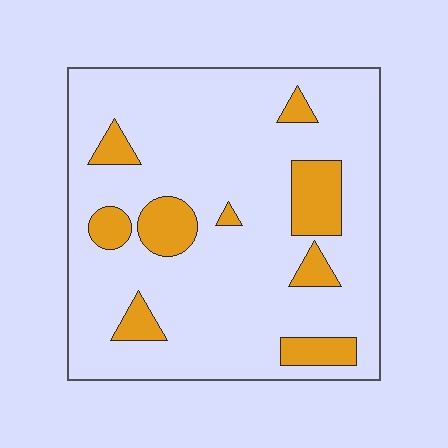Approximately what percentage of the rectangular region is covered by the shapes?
Approximately 15%.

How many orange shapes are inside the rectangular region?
9.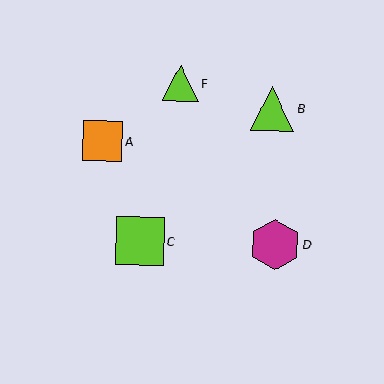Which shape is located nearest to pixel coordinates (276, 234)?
The magenta hexagon (labeled D) at (275, 245) is nearest to that location.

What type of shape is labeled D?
Shape D is a magenta hexagon.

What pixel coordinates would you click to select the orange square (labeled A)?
Click at (102, 141) to select the orange square A.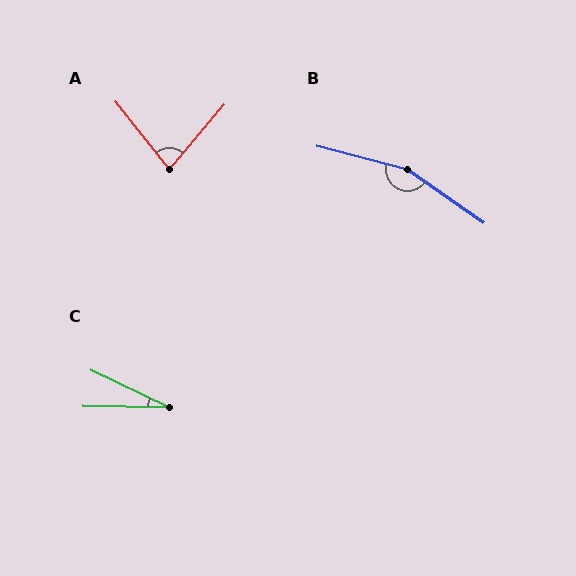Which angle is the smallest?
C, at approximately 25 degrees.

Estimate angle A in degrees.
Approximately 78 degrees.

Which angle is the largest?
B, at approximately 159 degrees.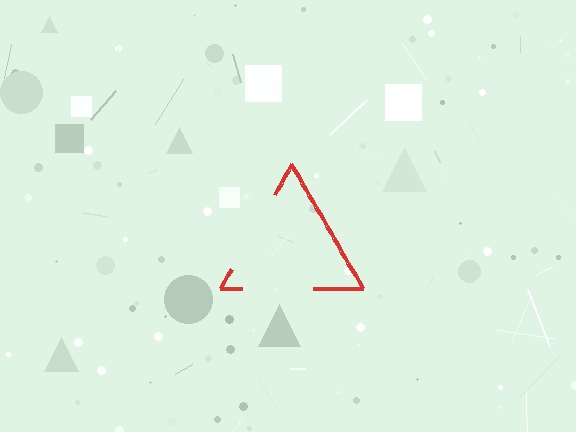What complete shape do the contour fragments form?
The contour fragments form a triangle.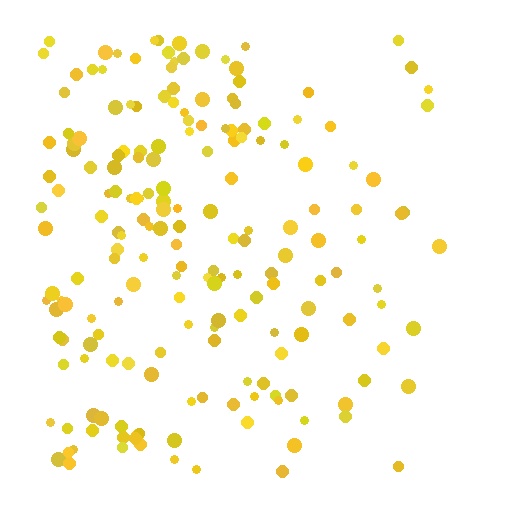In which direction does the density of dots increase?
From right to left, with the left side densest.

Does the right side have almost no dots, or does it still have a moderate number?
Still a moderate number, just noticeably fewer than the left.